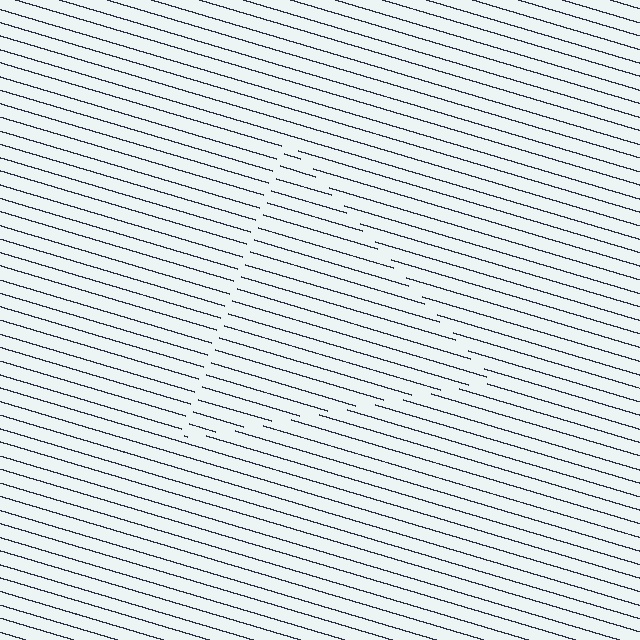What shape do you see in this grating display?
An illusory triangle. The interior of the shape contains the same grating, shifted by half a period — the contour is defined by the phase discontinuity where line-ends from the inner and outer gratings abut.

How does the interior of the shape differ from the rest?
The interior of the shape contains the same grating, shifted by half a period — the contour is defined by the phase discontinuity where line-ends from the inner and outer gratings abut.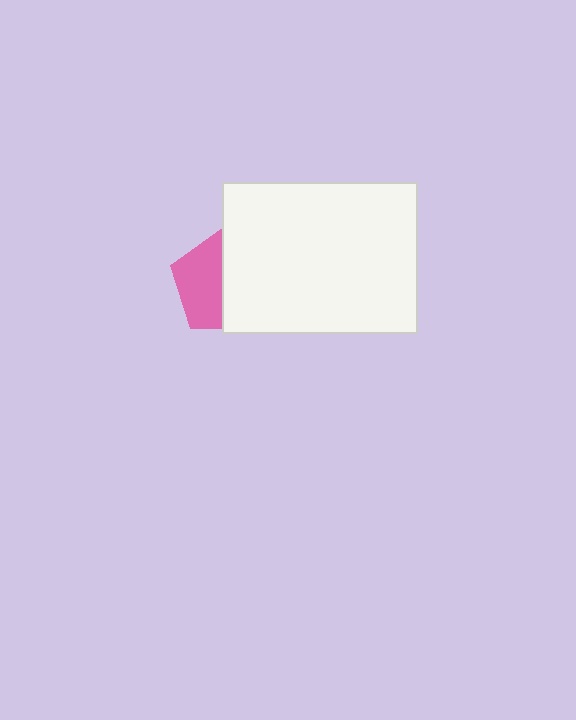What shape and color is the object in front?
The object in front is a white rectangle.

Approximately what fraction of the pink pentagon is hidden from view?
Roughly 53% of the pink pentagon is hidden behind the white rectangle.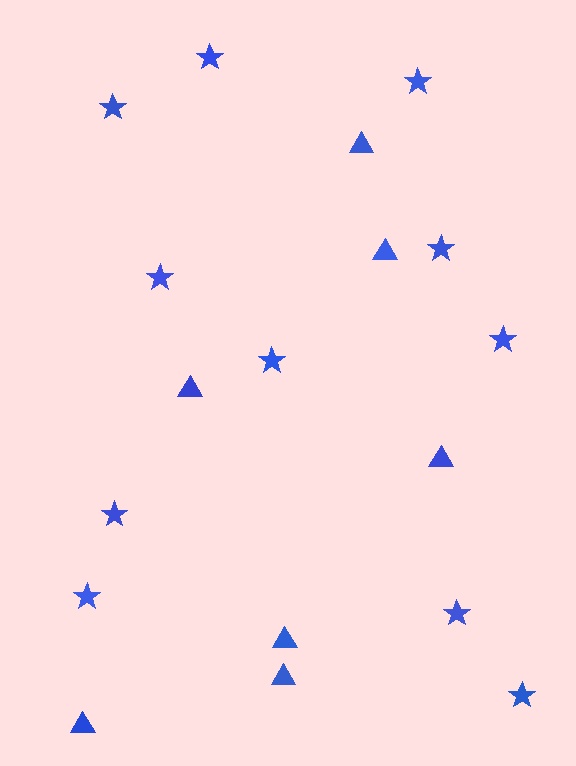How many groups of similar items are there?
There are 2 groups: one group of triangles (7) and one group of stars (11).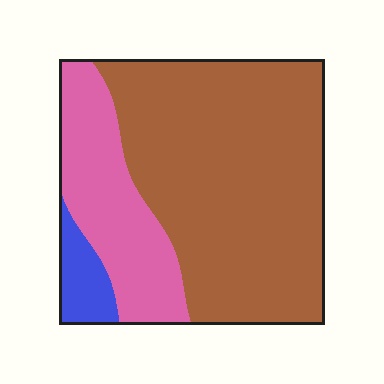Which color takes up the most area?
Brown, at roughly 70%.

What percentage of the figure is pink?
Pink takes up about one quarter (1/4) of the figure.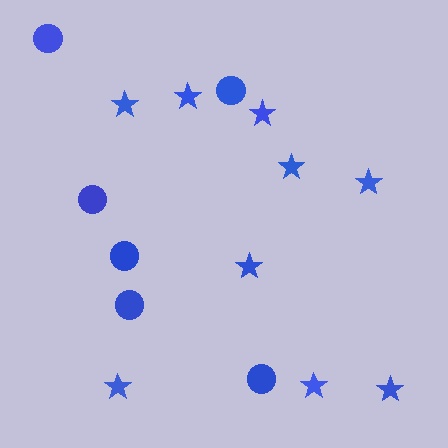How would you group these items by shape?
There are 2 groups: one group of circles (6) and one group of stars (9).